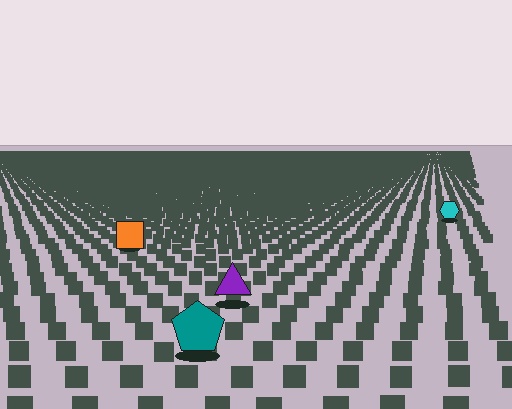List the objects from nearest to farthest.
From nearest to farthest: the teal pentagon, the purple triangle, the orange square, the cyan hexagon.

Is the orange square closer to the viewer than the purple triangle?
No. The purple triangle is closer — you can tell from the texture gradient: the ground texture is coarser near it.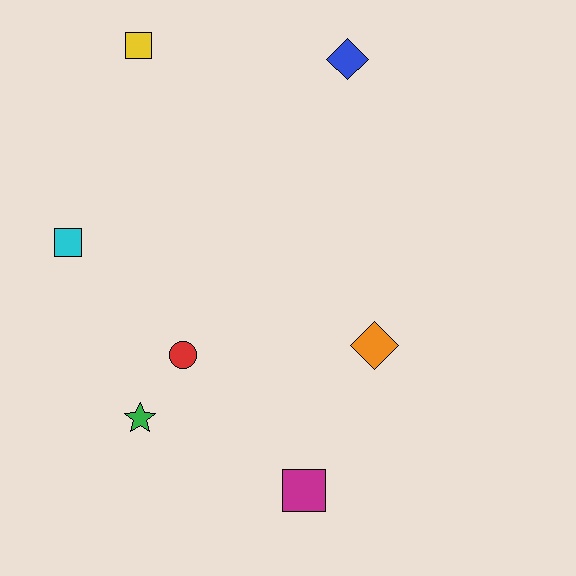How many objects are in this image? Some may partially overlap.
There are 7 objects.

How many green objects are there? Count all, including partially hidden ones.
There is 1 green object.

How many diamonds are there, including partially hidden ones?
There are 2 diamonds.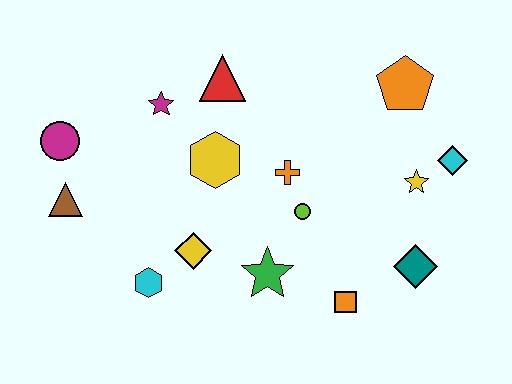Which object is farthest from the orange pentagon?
The brown triangle is farthest from the orange pentagon.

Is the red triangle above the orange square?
Yes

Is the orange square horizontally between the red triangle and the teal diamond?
Yes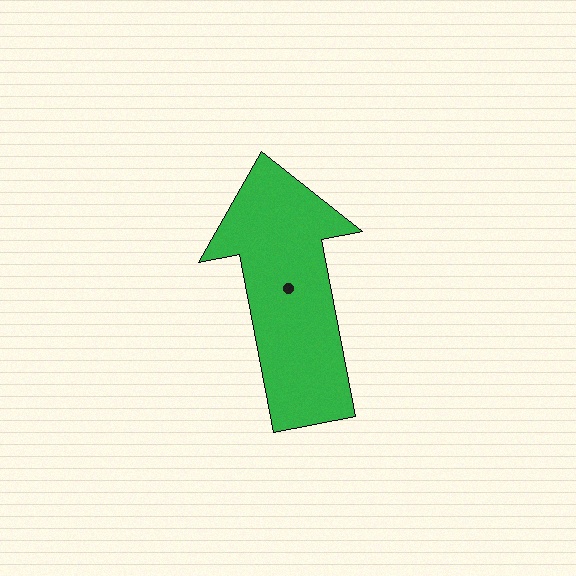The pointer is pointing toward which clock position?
Roughly 12 o'clock.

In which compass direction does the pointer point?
North.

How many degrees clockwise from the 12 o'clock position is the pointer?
Approximately 349 degrees.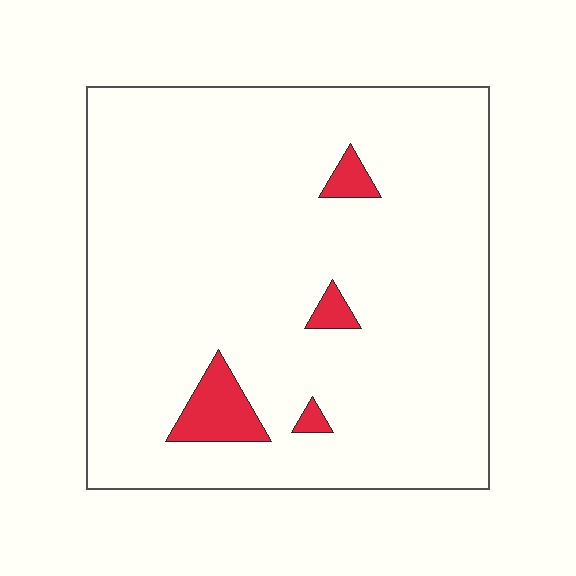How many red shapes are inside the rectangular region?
4.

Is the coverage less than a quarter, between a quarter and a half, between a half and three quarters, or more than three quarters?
Less than a quarter.